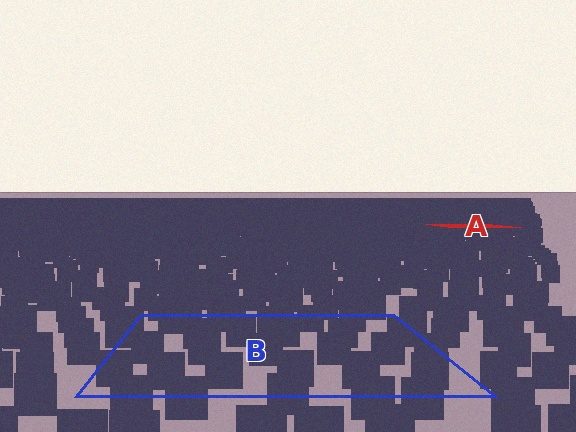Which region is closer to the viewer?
Region B is closer. The texture elements there are larger and more spread out.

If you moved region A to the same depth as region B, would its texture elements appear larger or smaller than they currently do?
They would appear larger. At a closer depth, the same texture elements are projected at a bigger on-screen size.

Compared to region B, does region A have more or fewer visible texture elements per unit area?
Region A has more texture elements per unit area — they are packed more densely because it is farther away.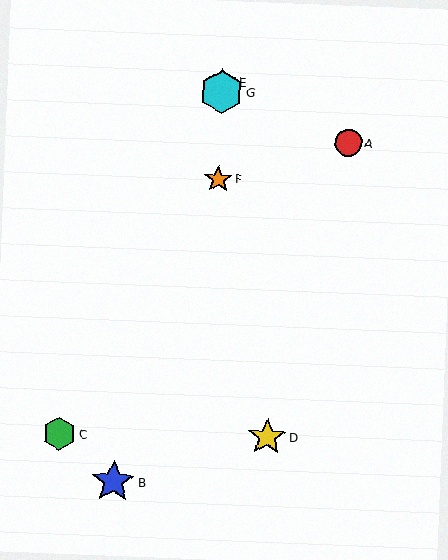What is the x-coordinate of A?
Object A is at x≈348.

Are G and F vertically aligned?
Yes, both are at x≈222.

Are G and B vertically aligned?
No, G is at x≈222 and B is at x≈113.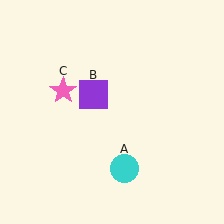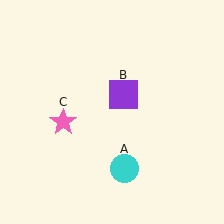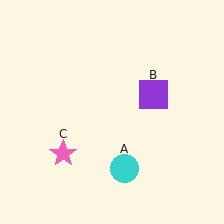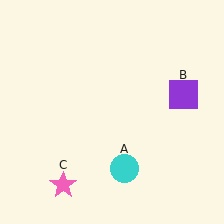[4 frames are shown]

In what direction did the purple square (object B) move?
The purple square (object B) moved right.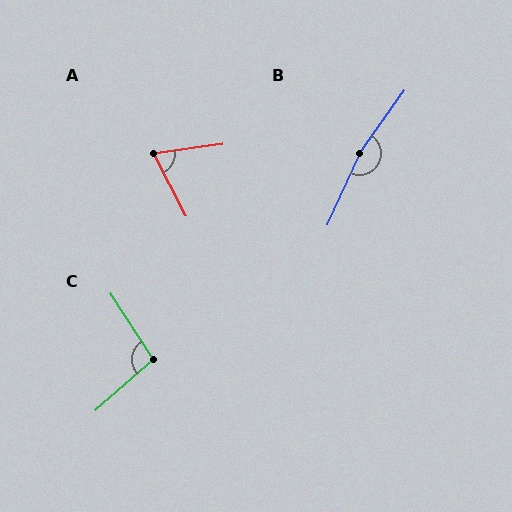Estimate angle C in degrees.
Approximately 99 degrees.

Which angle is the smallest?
A, at approximately 70 degrees.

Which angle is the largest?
B, at approximately 169 degrees.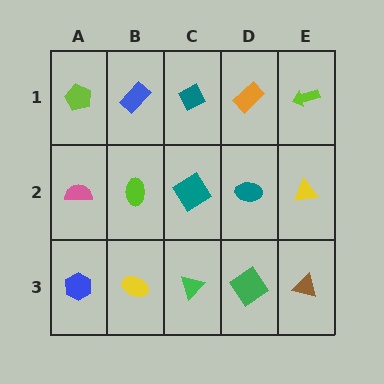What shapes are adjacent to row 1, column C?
A teal diamond (row 2, column C), a blue rectangle (row 1, column B), an orange rectangle (row 1, column D).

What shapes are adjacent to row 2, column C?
A teal diamond (row 1, column C), a green triangle (row 3, column C), a lime ellipse (row 2, column B), a teal ellipse (row 2, column D).